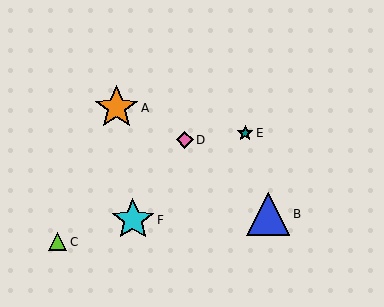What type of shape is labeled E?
Shape E is a teal star.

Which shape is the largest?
The orange star (labeled A) is the largest.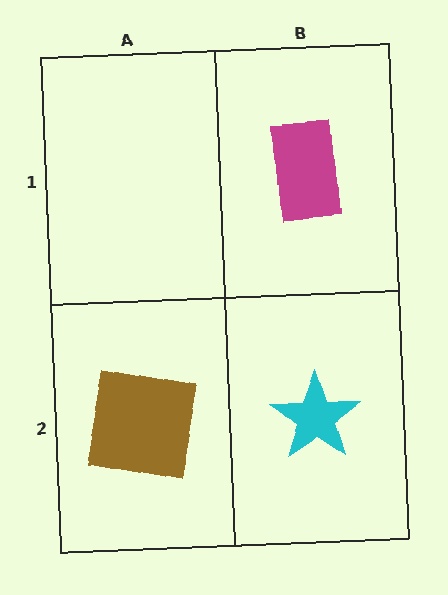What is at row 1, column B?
A magenta rectangle.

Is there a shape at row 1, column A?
No, that cell is empty.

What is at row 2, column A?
A brown square.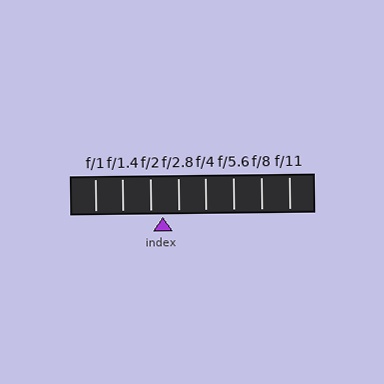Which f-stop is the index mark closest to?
The index mark is closest to f/2.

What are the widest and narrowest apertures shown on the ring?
The widest aperture shown is f/1 and the narrowest is f/11.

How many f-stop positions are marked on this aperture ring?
There are 8 f-stop positions marked.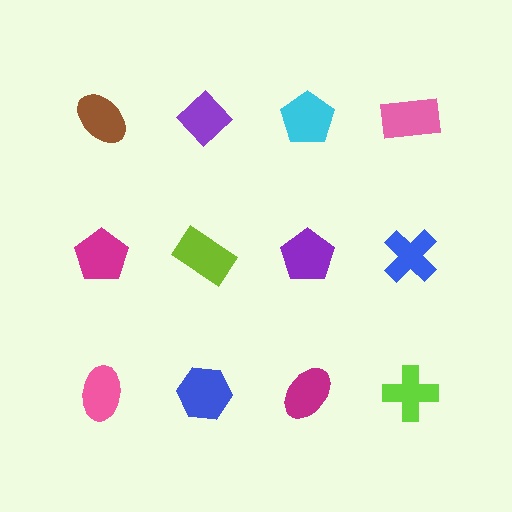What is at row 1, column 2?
A purple diamond.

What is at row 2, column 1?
A magenta pentagon.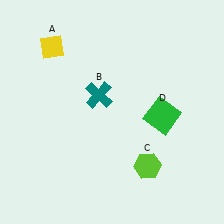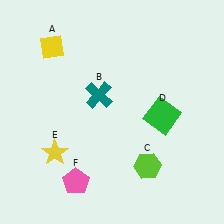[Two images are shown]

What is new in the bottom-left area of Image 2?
A yellow star (E) was added in the bottom-left area of Image 2.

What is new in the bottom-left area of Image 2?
A pink pentagon (F) was added in the bottom-left area of Image 2.